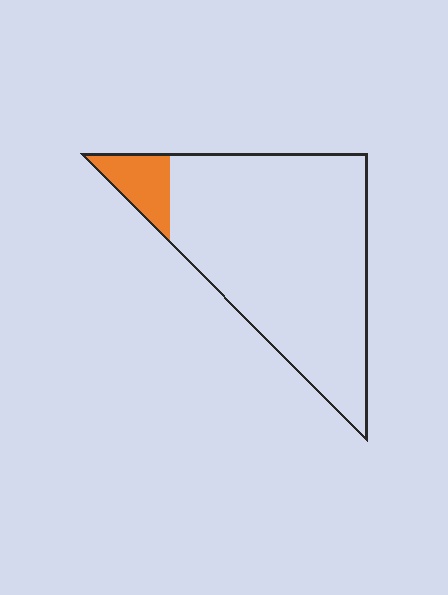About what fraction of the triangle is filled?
About one tenth (1/10).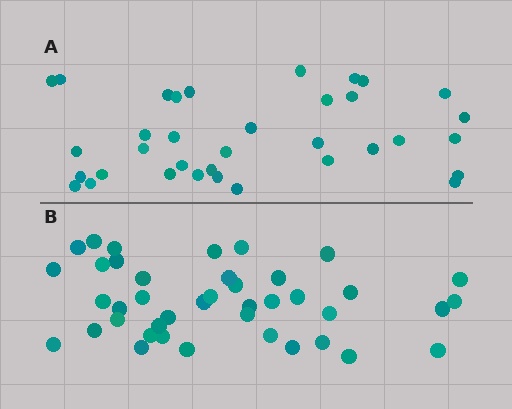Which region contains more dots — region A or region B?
Region B (the bottom region) has more dots.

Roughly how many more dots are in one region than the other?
Region B has about 6 more dots than region A.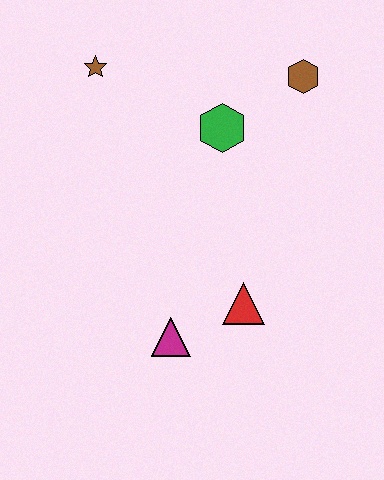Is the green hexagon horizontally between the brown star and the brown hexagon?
Yes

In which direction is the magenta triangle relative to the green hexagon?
The magenta triangle is below the green hexagon.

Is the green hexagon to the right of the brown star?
Yes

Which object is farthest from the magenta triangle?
The brown hexagon is farthest from the magenta triangle.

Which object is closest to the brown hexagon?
The green hexagon is closest to the brown hexagon.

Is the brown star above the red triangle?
Yes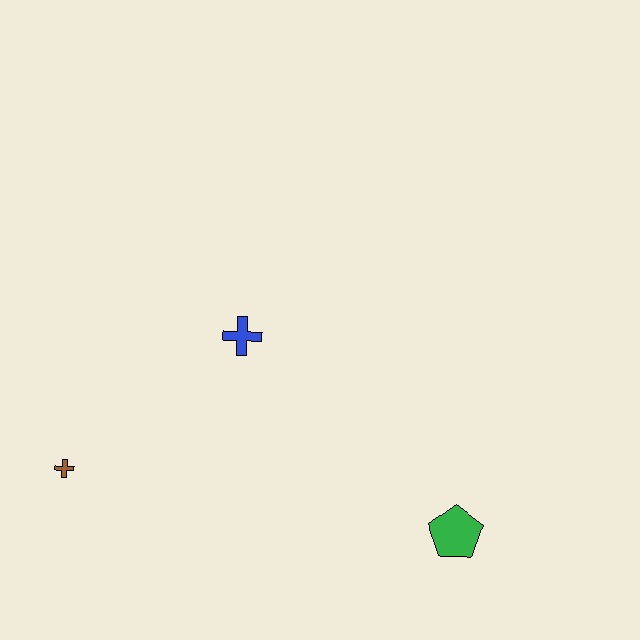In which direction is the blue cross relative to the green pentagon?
The blue cross is to the left of the green pentagon.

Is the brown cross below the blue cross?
Yes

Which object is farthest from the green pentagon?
The brown cross is farthest from the green pentagon.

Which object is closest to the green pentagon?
The blue cross is closest to the green pentagon.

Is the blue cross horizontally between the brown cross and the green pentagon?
Yes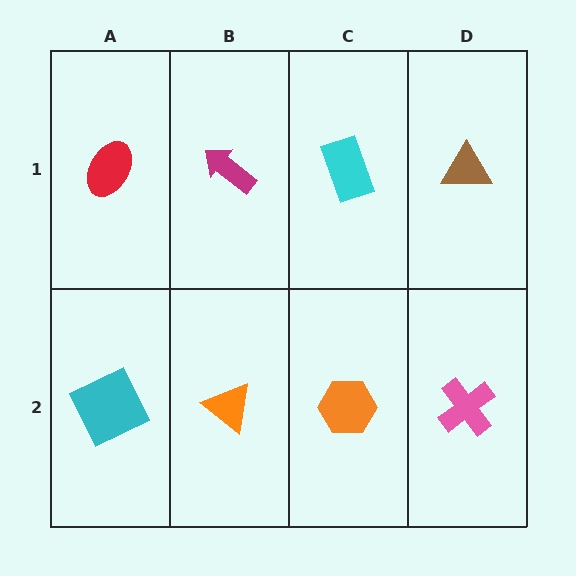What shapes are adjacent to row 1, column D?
A pink cross (row 2, column D), a cyan rectangle (row 1, column C).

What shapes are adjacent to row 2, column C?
A cyan rectangle (row 1, column C), an orange triangle (row 2, column B), a pink cross (row 2, column D).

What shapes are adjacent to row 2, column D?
A brown triangle (row 1, column D), an orange hexagon (row 2, column C).